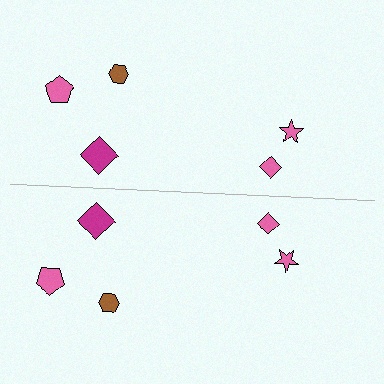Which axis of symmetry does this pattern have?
The pattern has a horizontal axis of symmetry running through the center of the image.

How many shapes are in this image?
There are 10 shapes in this image.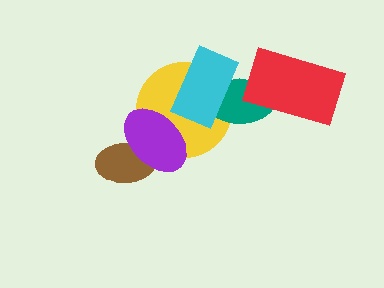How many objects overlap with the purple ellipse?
2 objects overlap with the purple ellipse.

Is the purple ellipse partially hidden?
No, no other shape covers it.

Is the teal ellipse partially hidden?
Yes, it is partially covered by another shape.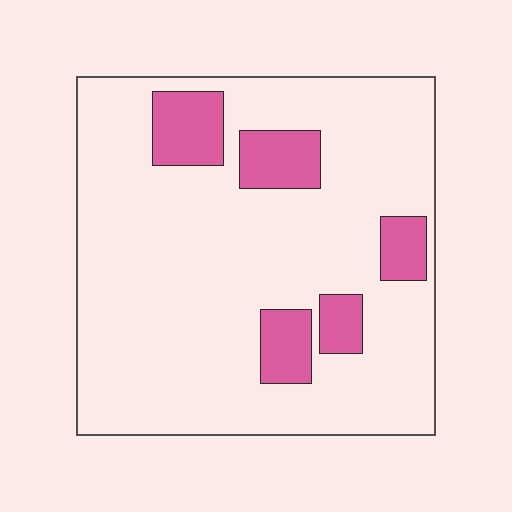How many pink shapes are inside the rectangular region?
5.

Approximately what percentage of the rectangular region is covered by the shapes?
Approximately 15%.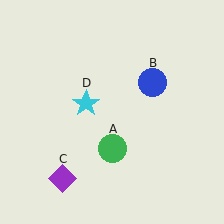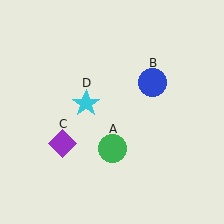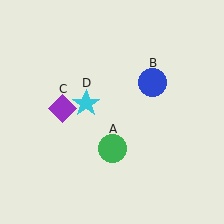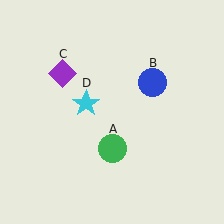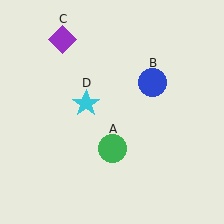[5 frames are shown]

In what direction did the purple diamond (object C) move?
The purple diamond (object C) moved up.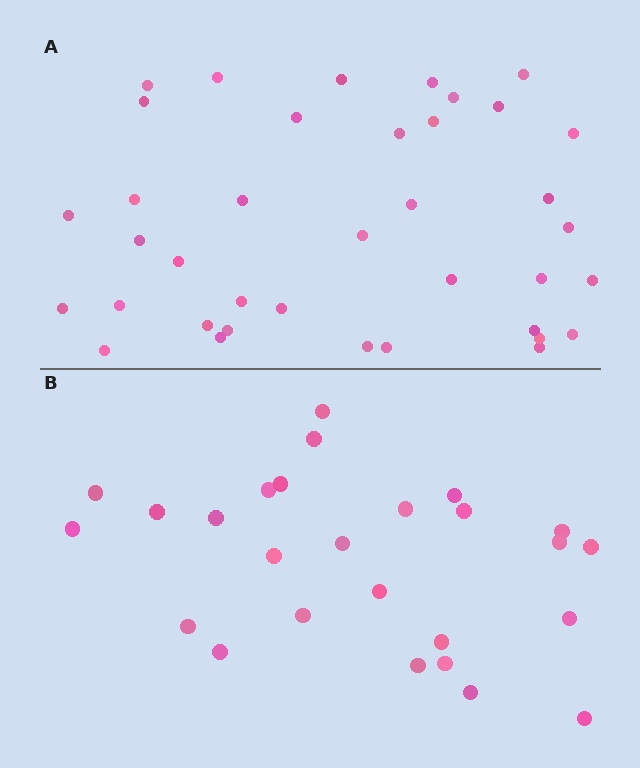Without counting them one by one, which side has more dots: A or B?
Region A (the top region) has more dots.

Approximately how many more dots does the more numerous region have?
Region A has roughly 12 or so more dots than region B.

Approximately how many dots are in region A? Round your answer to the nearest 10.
About 40 dots. (The exact count is 38, which rounds to 40.)